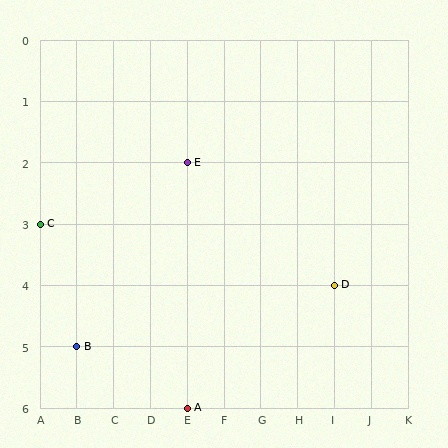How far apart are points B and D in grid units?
Points B and D are 7 columns and 1 row apart (about 7.1 grid units diagonally).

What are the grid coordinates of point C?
Point C is at grid coordinates (A, 3).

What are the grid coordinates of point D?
Point D is at grid coordinates (I, 4).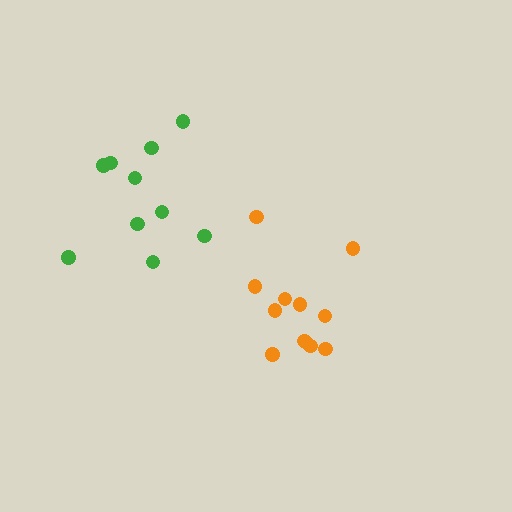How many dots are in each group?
Group 1: 12 dots, Group 2: 10 dots (22 total).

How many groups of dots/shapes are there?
There are 2 groups.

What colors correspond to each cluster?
The clusters are colored: orange, green.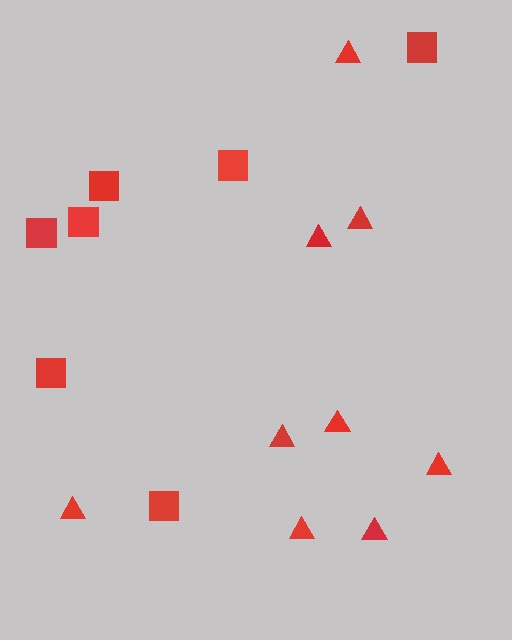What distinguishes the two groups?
There are 2 groups: one group of triangles (9) and one group of squares (7).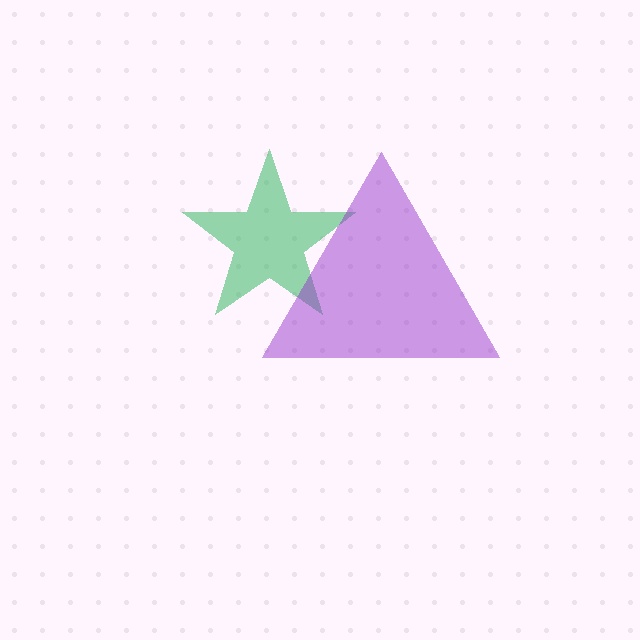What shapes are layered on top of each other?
The layered shapes are: a green star, a purple triangle.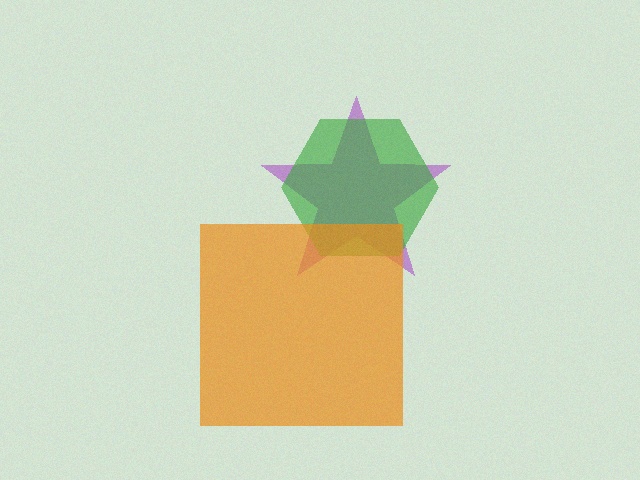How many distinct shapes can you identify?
There are 3 distinct shapes: a purple star, a green hexagon, an orange square.